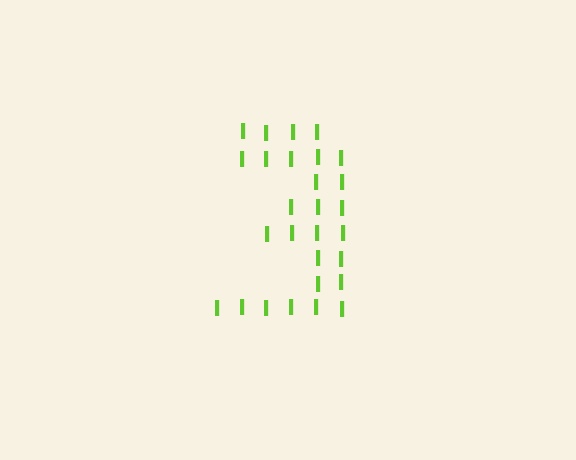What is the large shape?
The large shape is the digit 3.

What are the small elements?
The small elements are letter I's.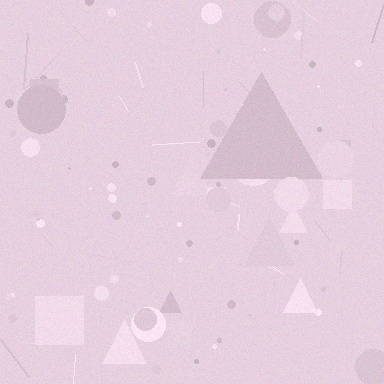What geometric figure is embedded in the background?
A triangle is embedded in the background.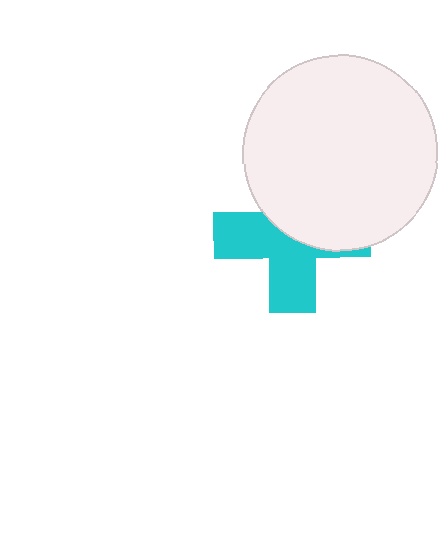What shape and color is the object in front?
The object in front is a white circle.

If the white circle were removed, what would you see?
You would see the complete cyan cross.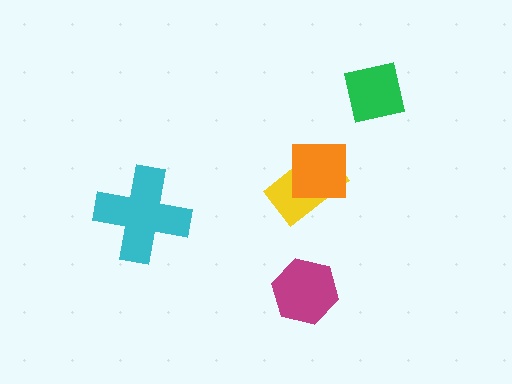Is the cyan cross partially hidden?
No, no other shape covers it.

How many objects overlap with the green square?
0 objects overlap with the green square.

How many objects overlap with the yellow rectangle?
1 object overlaps with the yellow rectangle.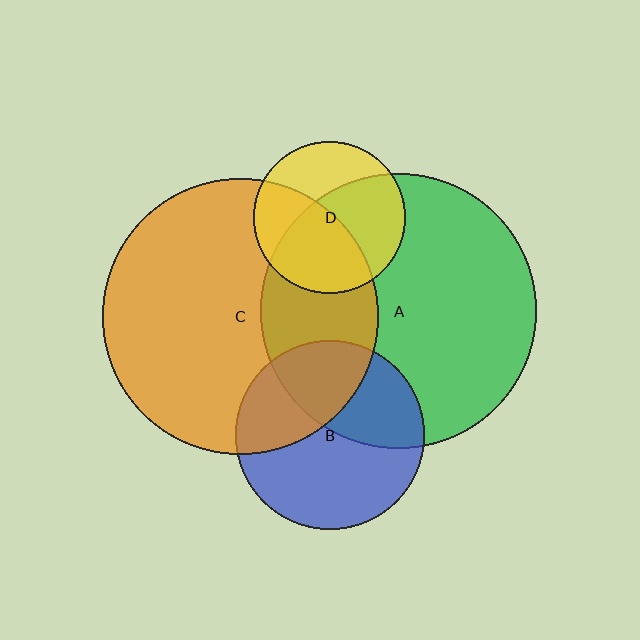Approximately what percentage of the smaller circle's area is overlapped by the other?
Approximately 50%.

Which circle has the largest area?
Circle C (orange).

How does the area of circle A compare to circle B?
Approximately 2.1 times.